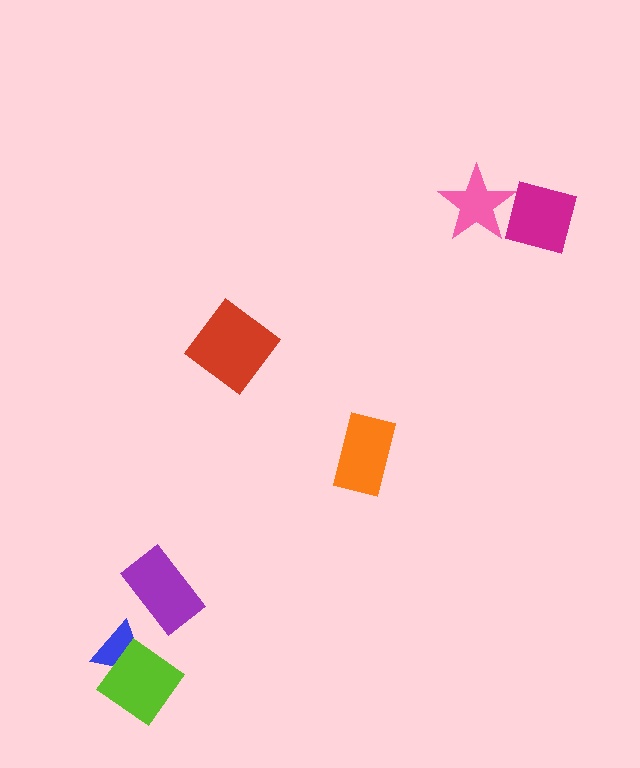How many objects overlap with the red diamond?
0 objects overlap with the red diamond.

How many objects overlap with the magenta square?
0 objects overlap with the magenta square.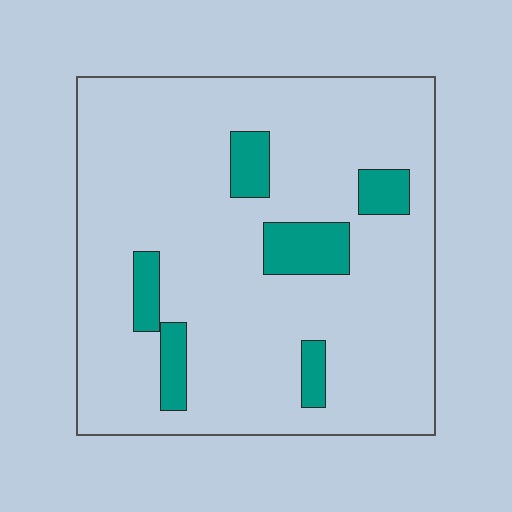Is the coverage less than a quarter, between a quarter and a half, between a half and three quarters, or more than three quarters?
Less than a quarter.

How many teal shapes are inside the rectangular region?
6.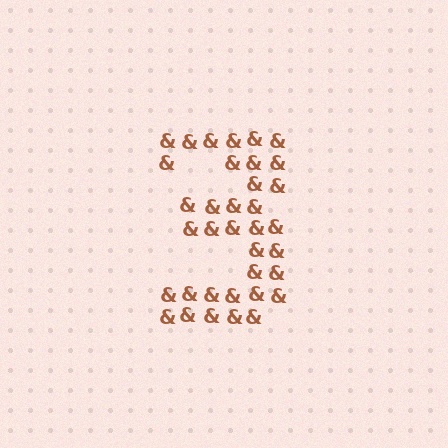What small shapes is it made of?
It is made of small ampersands.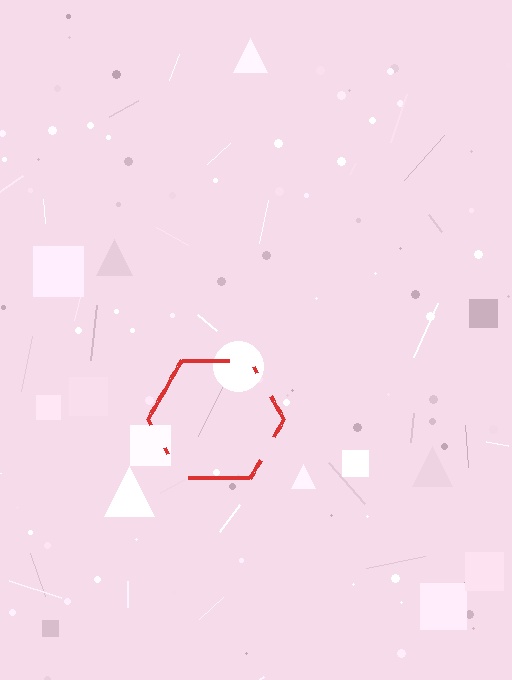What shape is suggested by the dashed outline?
The dashed outline suggests a hexagon.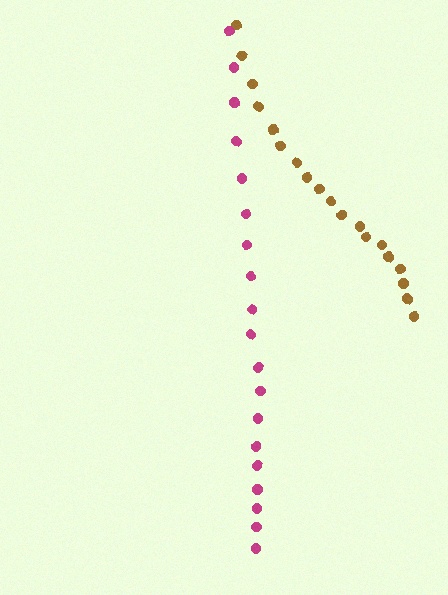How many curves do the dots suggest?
There are 2 distinct paths.